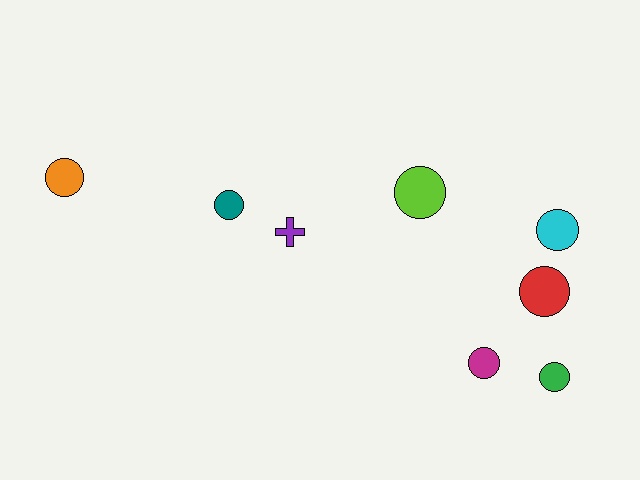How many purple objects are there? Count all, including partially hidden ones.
There is 1 purple object.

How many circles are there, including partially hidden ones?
There are 7 circles.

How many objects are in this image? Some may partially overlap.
There are 8 objects.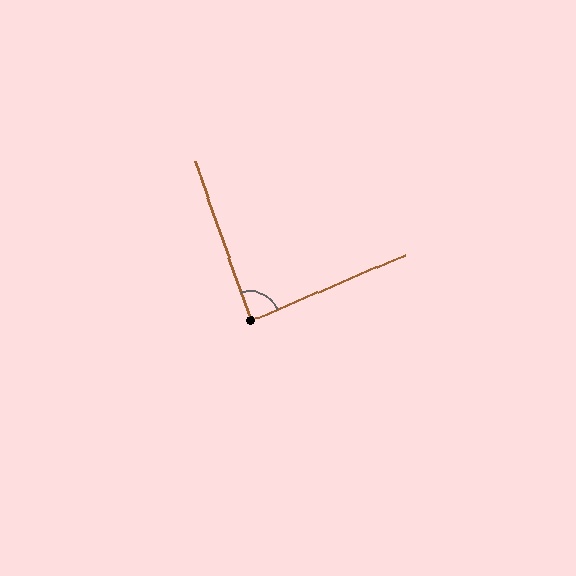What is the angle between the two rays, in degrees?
Approximately 86 degrees.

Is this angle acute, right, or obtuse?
It is approximately a right angle.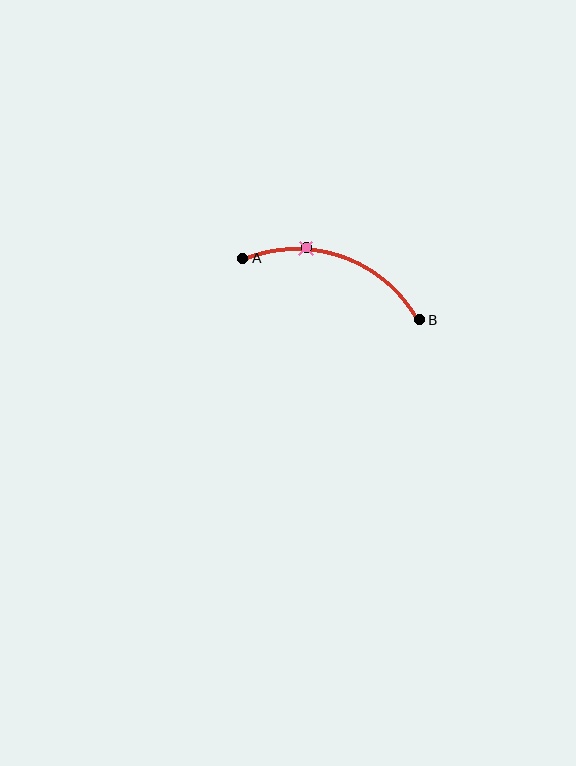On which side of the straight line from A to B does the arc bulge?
The arc bulges above the straight line connecting A and B.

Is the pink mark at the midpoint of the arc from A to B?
No. The pink mark lies on the arc but is closer to endpoint A. The arc midpoint would be at the point on the curve equidistant along the arc from both A and B.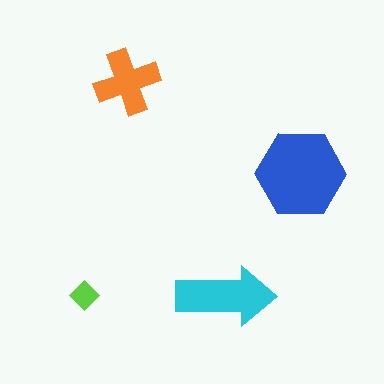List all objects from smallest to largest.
The lime diamond, the orange cross, the cyan arrow, the blue hexagon.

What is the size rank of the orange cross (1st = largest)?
3rd.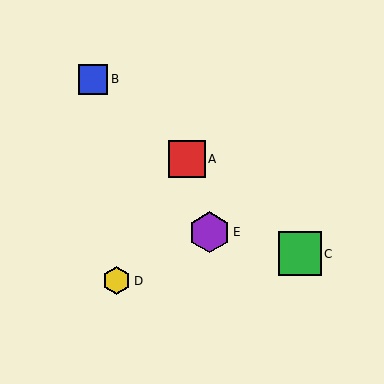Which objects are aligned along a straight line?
Objects A, B, C are aligned along a straight line.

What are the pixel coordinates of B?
Object B is at (93, 79).